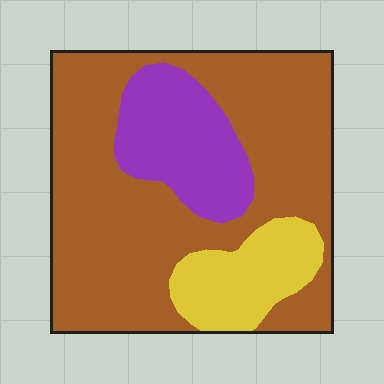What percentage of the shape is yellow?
Yellow covers about 15% of the shape.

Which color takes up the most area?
Brown, at roughly 65%.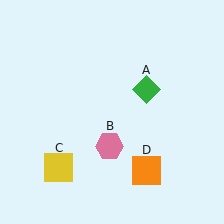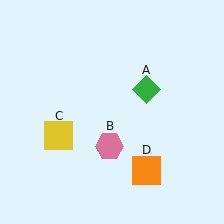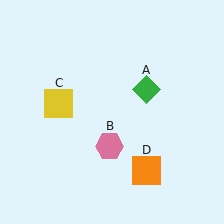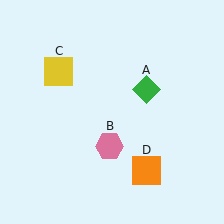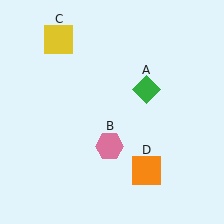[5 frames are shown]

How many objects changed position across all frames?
1 object changed position: yellow square (object C).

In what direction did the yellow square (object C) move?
The yellow square (object C) moved up.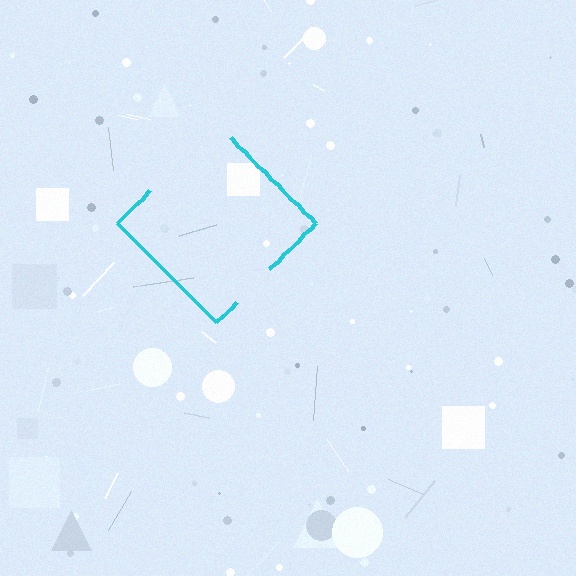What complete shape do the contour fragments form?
The contour fragments form a diamond.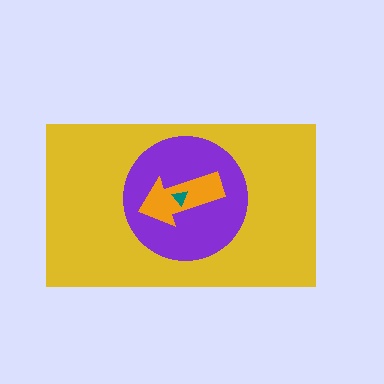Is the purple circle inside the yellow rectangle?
Yes.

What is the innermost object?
The teal triangle.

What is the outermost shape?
The yellow rectangle.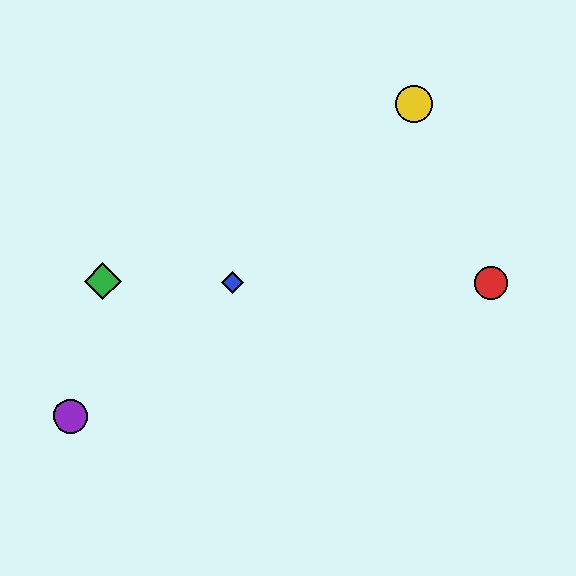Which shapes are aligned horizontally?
The red circle, the blue diamond, the green diamond are aligned horizontally.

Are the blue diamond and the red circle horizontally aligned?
Yes, both are at y≈282.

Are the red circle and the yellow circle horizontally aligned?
No, the red circle is at y≈284 and the yellow circle is at y≈104.